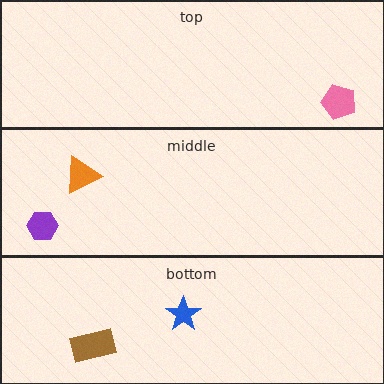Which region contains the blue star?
The bottom region.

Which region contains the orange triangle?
The middle region.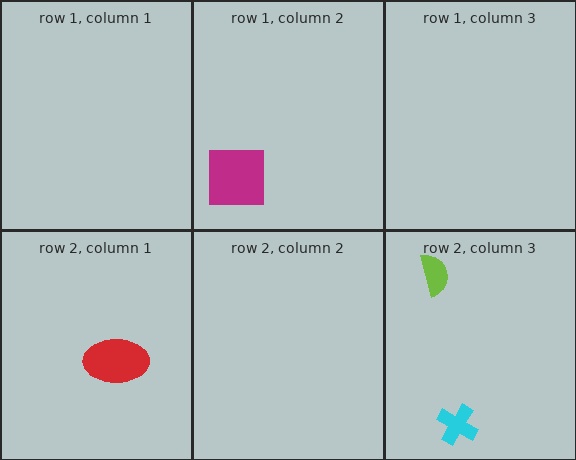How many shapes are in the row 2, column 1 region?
1.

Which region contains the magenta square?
The row 1, column 2 region.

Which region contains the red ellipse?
The row 2, column 1 region.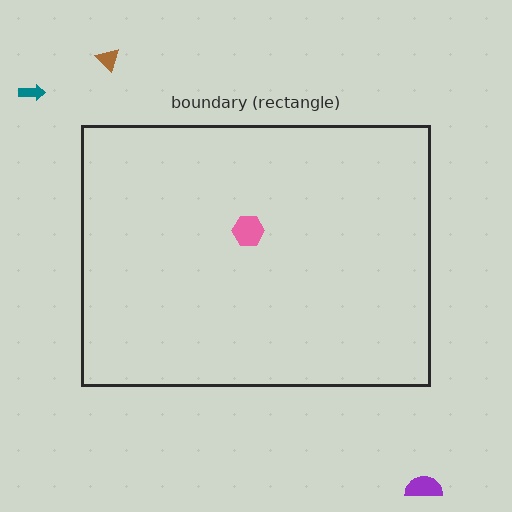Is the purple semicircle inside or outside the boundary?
Outside.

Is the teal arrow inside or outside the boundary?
Outside.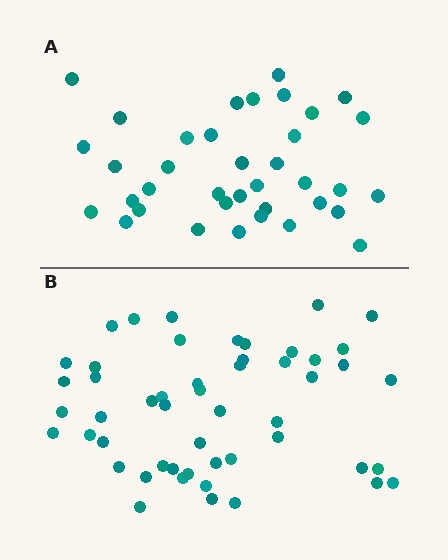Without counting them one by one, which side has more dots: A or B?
Region B (the bottom region) has more dots.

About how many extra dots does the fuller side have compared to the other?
Region B has approximately 15 more dots than region A.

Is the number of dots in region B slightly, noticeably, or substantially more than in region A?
Region B has noticeably more, but not dramatically so. The ratio is roughly 1.4 to 1.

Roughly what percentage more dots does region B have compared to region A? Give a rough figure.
About 40% more.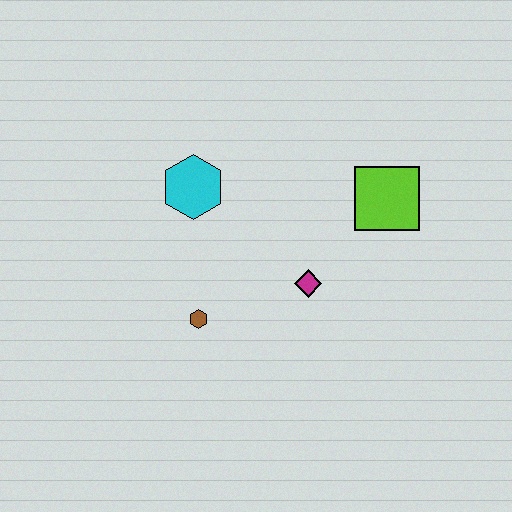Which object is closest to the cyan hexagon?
The brown hexagon is closest to the cyan hexagon.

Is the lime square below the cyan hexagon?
Yes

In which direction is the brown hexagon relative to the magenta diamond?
The brown hexagon is to the left of the magenta diamond.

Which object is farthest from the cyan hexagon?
The lime square is farthest from the cyan hexagon.